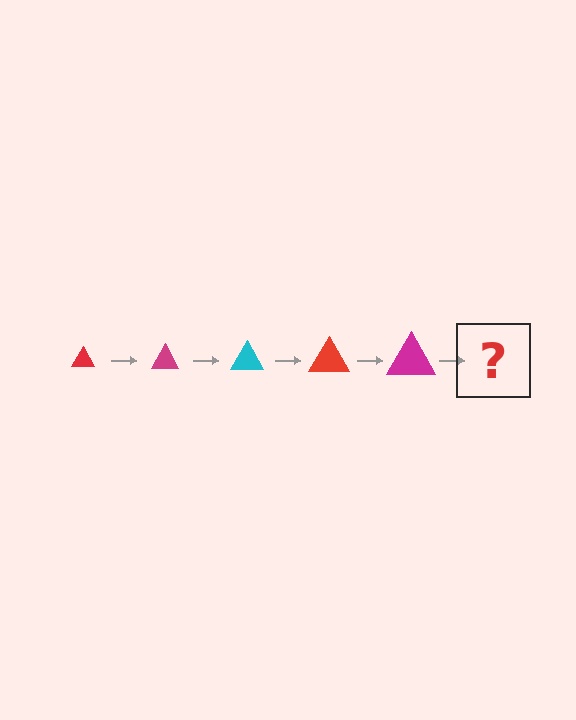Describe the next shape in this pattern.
It should be a cyan triangle, larger than the previous one.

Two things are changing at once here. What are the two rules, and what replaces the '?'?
The two rules are that the triangle grows larger each step and the color cycles through red, magenta, and cyan. The '?' should be a cyan triangle, larger than the previous one.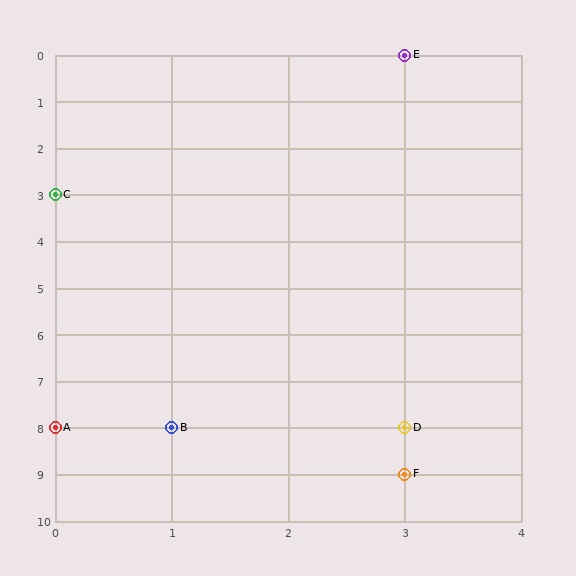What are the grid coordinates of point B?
Point B is at grid coordinates (1, 8).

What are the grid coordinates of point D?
Point D is at grid coordinates (3, 8).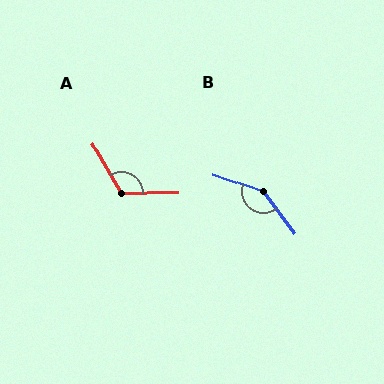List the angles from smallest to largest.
A (120°), B (146°).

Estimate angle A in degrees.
Approximately 120 degrees.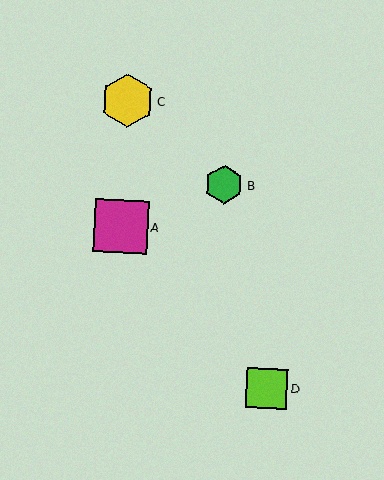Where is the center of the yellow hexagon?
The center of the yellow hexagon is at (127, 100).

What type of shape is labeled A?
Shape A is a magenta square.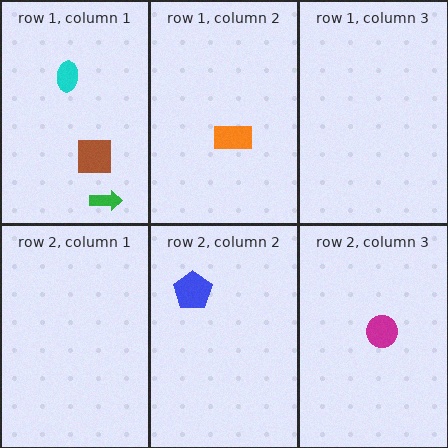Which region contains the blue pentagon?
The row 2, column 2 region.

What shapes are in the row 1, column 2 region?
The orange rectangle.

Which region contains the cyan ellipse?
The row 1, column 1 region.